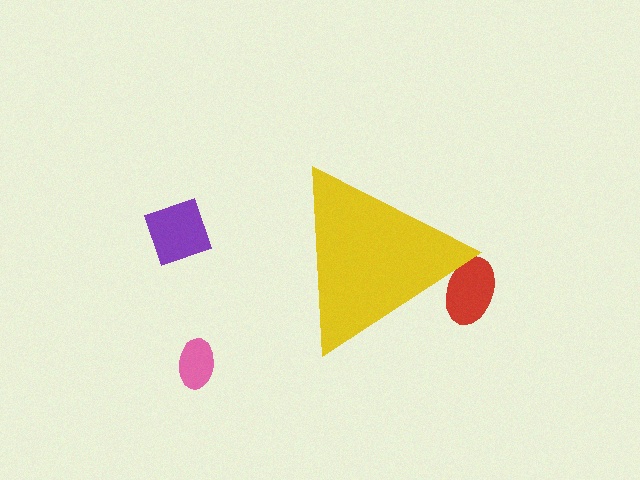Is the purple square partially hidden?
No, the purple square is fully visible.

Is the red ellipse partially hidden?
Yes, the red ellipse is partially hidden behind the yellow triangle.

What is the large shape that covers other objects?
A yellow triangle.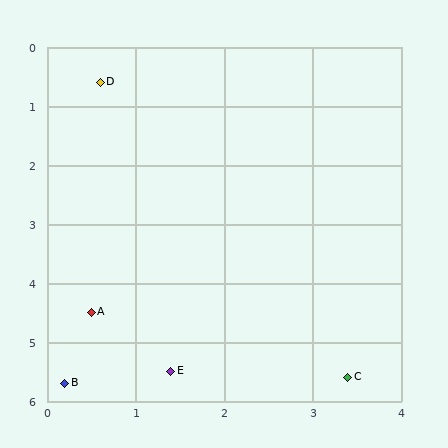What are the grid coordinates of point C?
Point C is at approximately (3.4, 5.6).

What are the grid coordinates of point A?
Point A is at approximately (0.5, 4.5).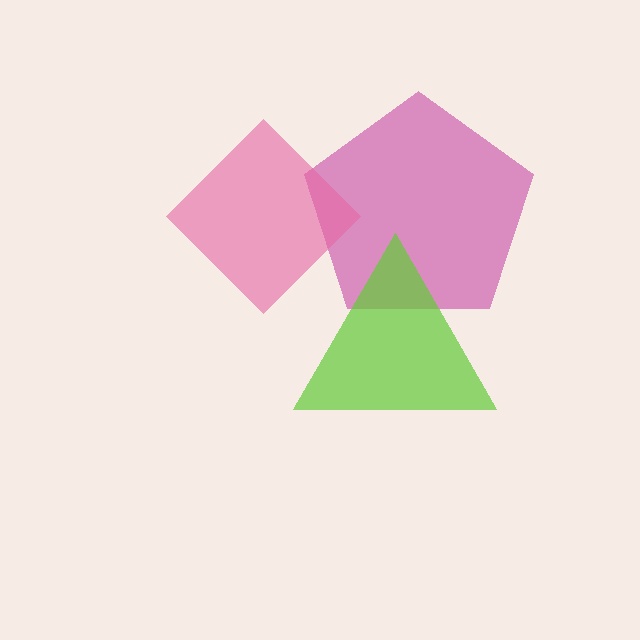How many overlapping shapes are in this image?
There are 3 overlapping shapes in the image.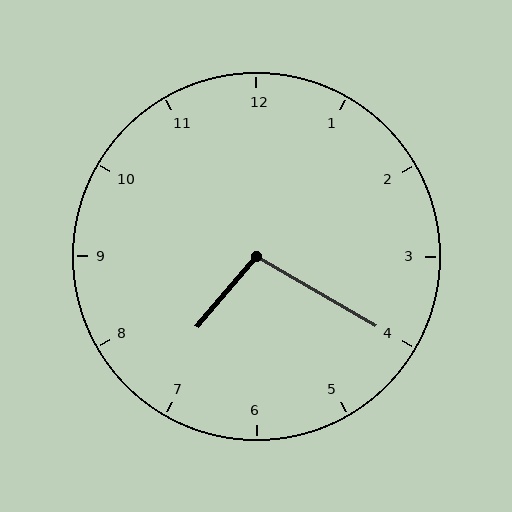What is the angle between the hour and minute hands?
Approximately 100 degrees.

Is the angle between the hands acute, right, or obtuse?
It is obtuse.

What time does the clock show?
7:20.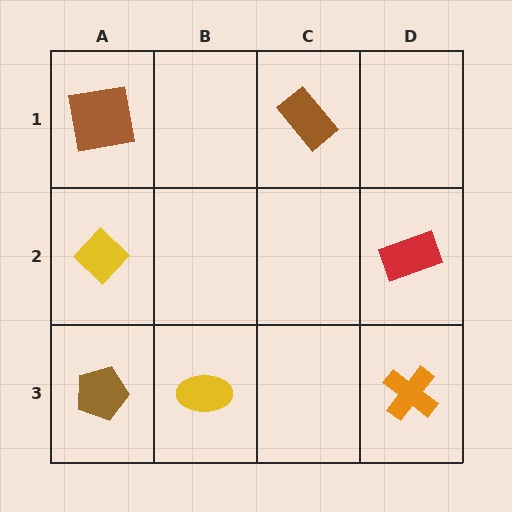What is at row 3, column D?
An orange cross.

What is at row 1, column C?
A brown rectangle.